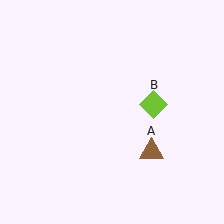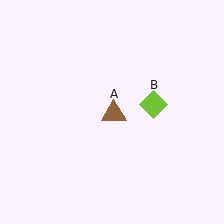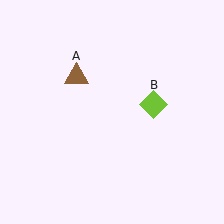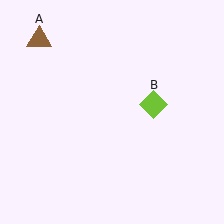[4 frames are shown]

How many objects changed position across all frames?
1 object changed position: brown triangle (object A).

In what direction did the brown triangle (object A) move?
The brown triangle (object A) moved up and to the left.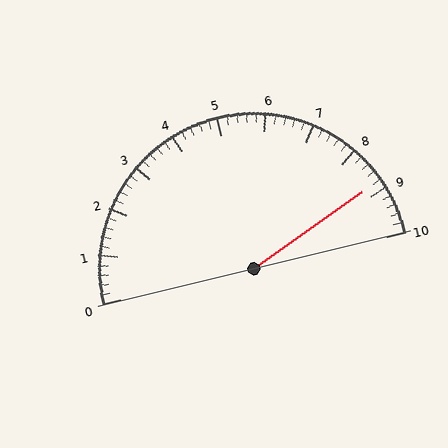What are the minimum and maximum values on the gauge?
The gauge ranges from 0 to 10.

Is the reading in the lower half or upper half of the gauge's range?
The reading is in the upper half of the range (0 to 10).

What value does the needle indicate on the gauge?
The needle indicates approximately 8.8.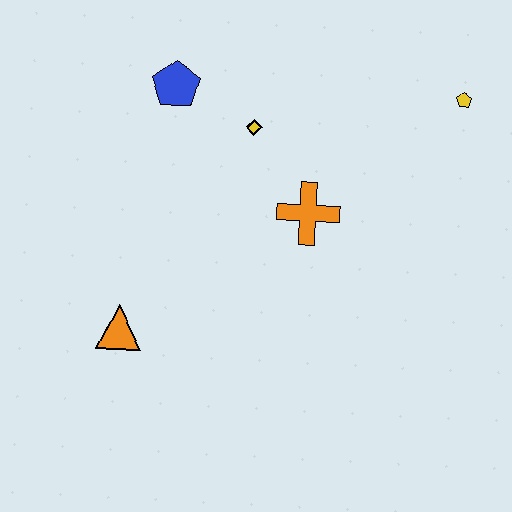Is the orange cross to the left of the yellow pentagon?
Yes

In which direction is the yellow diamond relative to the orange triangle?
The yellow diamond is above the orange triangle.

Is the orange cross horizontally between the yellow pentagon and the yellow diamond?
Yes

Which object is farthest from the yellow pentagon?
The orange triangle is farthest from the yellow pentagon.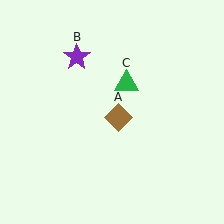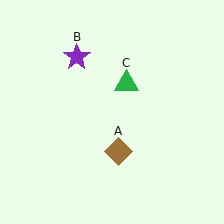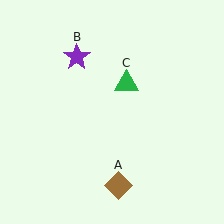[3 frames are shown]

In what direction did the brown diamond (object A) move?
The brown diamond (object A) moved down.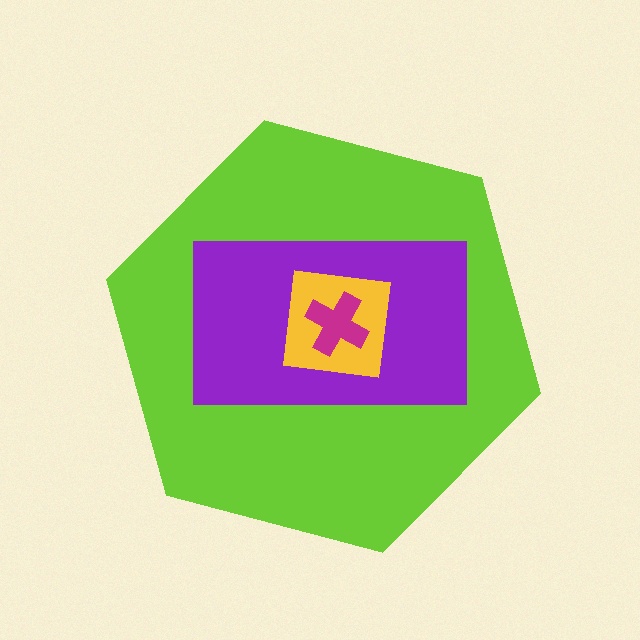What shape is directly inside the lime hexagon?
The purple rectangle.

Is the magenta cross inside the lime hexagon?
Yes.